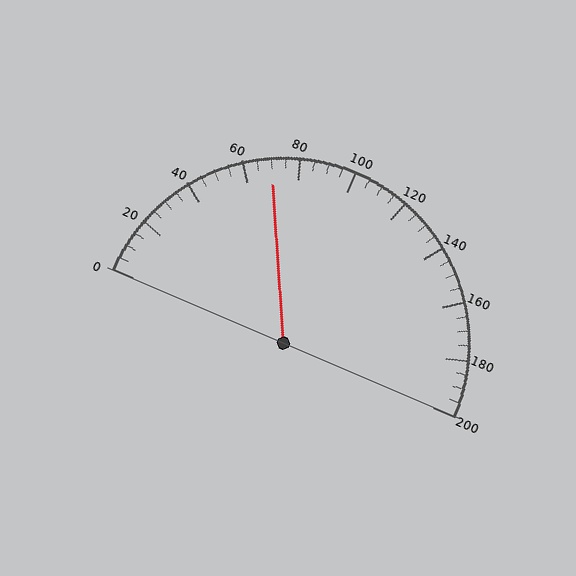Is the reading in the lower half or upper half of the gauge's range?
The reading is in the lower half of the range (0 to 200).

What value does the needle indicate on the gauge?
The needle indicates approximately 70.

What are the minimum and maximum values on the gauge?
The gauge ranges from 0 to 200.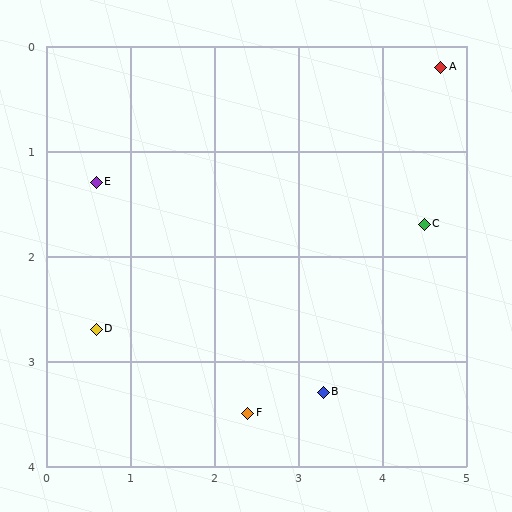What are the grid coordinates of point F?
Point F is at approximately (2.4, 3.5).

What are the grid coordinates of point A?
Point A is at approximately (4.7, 0.2).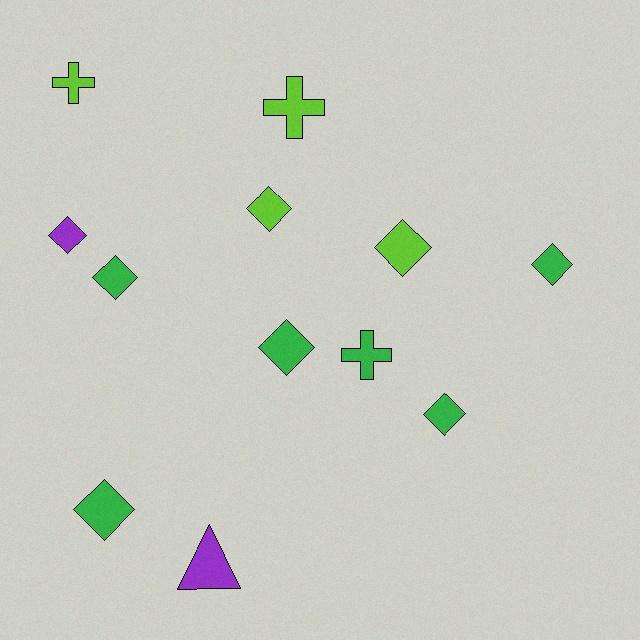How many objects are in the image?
There are 12 objects.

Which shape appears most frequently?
Diamond, with 8 objects.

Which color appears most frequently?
Green, with 6 objects.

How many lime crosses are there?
There are 2 lime crosses.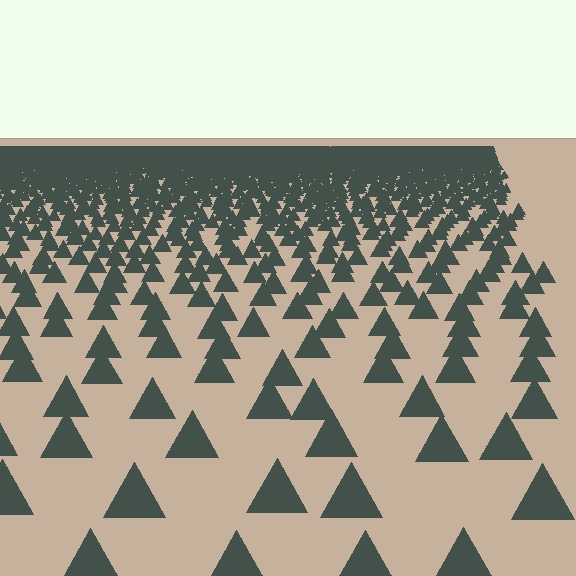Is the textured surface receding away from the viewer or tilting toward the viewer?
The surface is receding away from the viewer. Texture elements get smaller and denser toward the top.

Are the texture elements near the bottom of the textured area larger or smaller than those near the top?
Larger. Near the bottom, elements are closer to the viewer and appear at a bigger on-screen size.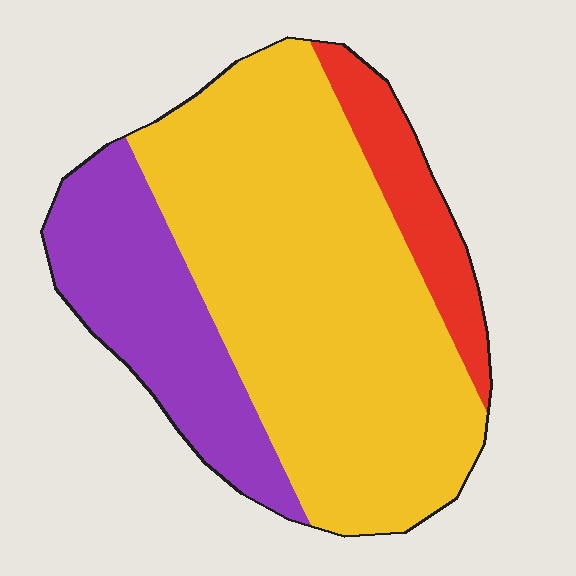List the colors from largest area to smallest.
From largest to smallest: yellow, purple, red.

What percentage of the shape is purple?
Purple takes up about one quarter (1/4) of the shape.